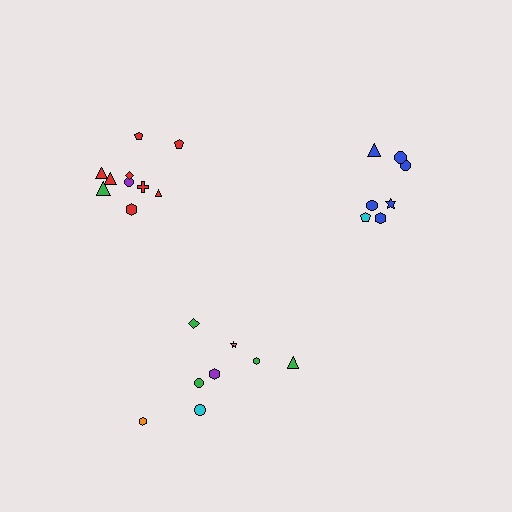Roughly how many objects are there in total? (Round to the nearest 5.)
Roughly 25 objects in total.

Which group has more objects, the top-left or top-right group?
The top-left group.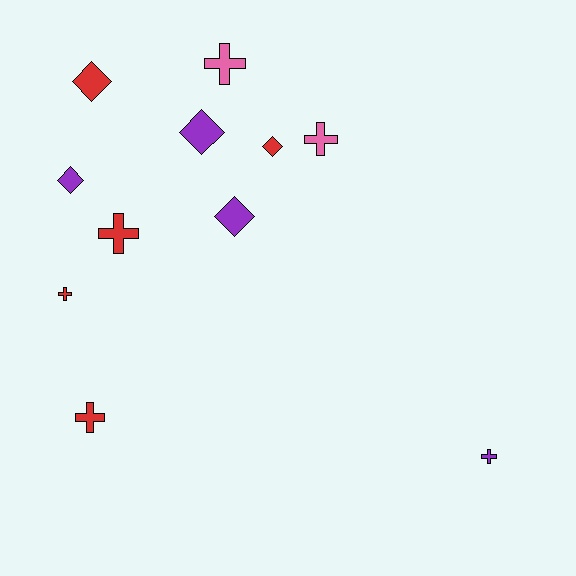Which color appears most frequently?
Red, with 5 objects.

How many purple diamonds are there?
There are 3 purple diamonds.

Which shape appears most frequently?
Cross, with 6 objects.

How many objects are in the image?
There are 11 objects.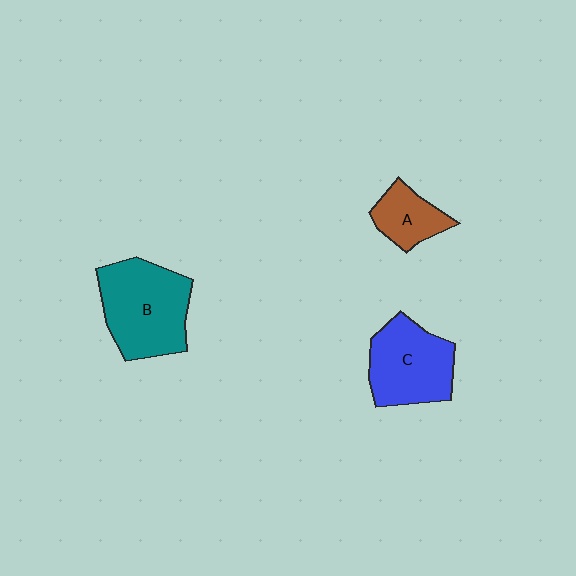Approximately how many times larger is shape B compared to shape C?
Approximately 1.2 times.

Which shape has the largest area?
Shape B (teal).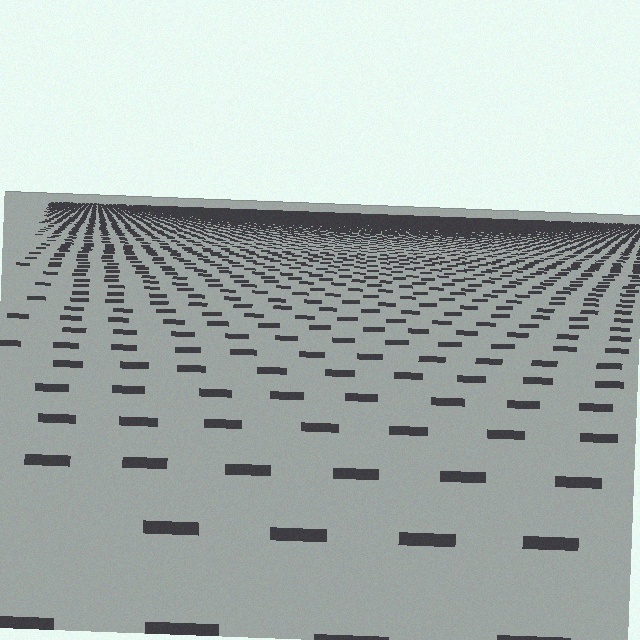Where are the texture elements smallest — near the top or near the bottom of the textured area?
Near the top.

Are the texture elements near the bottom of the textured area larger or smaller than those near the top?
Larger. Near the bottom, elements are closer to the viewer and appear at a bigger on-screen size.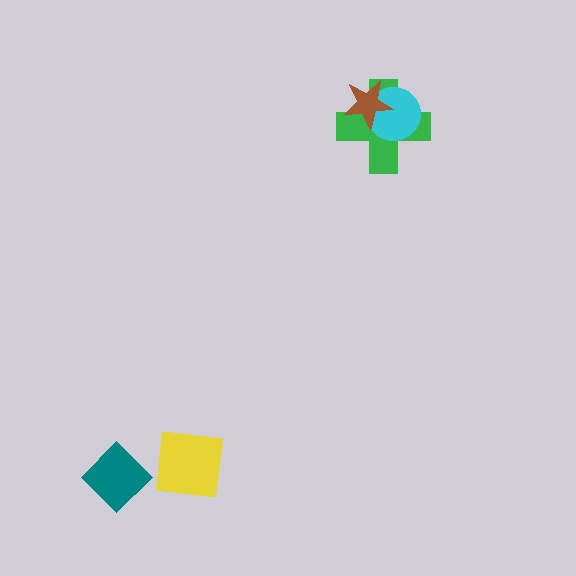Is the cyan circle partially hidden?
Yes, it is partially covered by another shape.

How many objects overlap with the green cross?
2 objects overlap with the green cross.